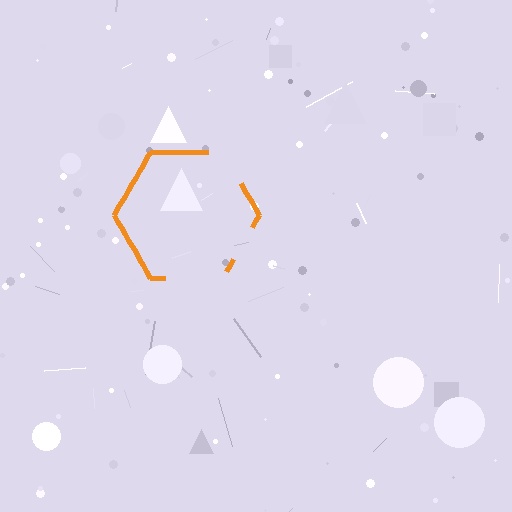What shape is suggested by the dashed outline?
The dashed outline suggests a hexagon.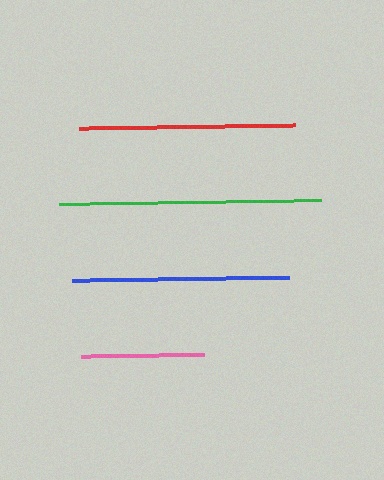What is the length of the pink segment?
The pink segment is approximately 123 pixels long.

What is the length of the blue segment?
The blue segment is approximately 217 pixels long.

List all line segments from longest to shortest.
From longest to shortest: green, blue, red, pink.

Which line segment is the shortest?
The pink line is the shortest at approximately 123 pixels.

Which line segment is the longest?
The green line is the longest at approximately 262 pixels.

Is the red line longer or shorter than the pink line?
The red line is longer than the pink line.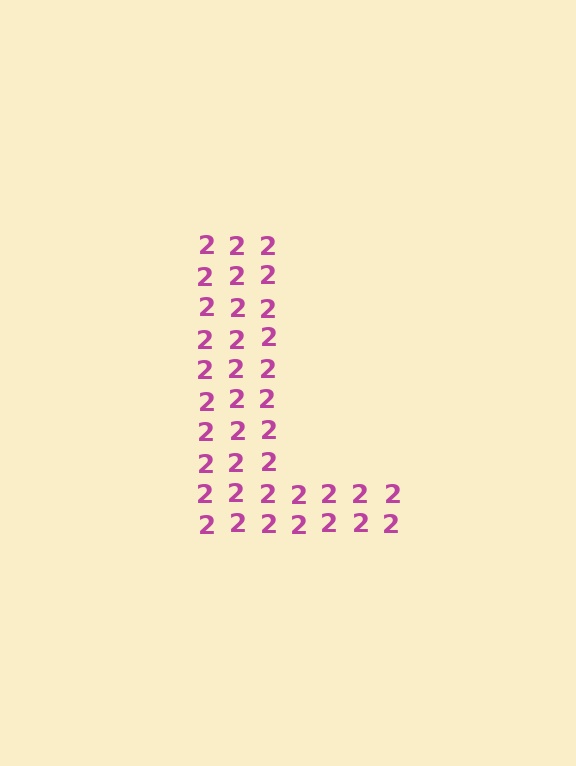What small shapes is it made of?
It is made of small digit 2's.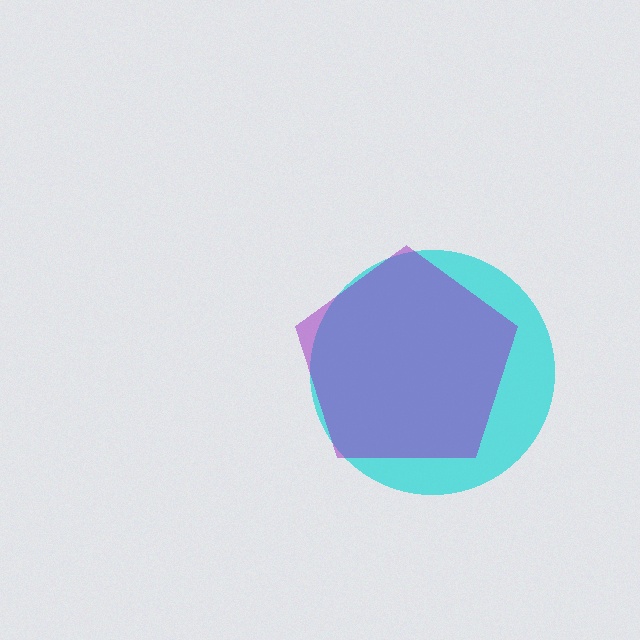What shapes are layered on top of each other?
The layered shapes are: a cyan circle, a purple pentagon.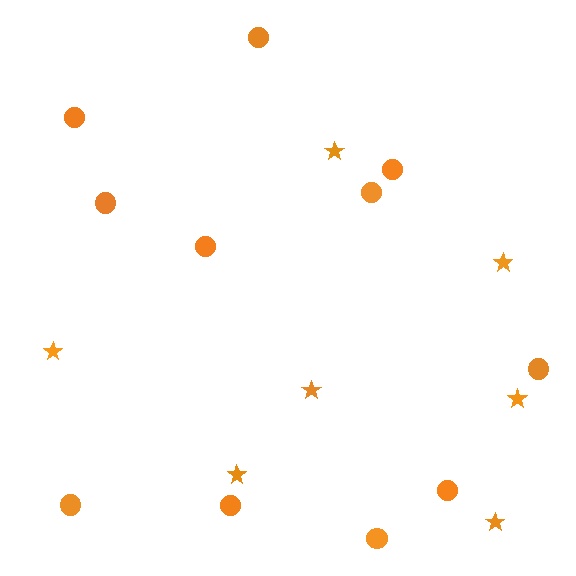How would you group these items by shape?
There are 2 groups: one group of stars (7) and one group of circles (11).